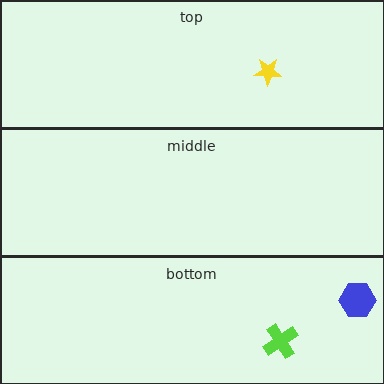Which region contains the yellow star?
The top region.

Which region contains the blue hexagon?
The bottom region.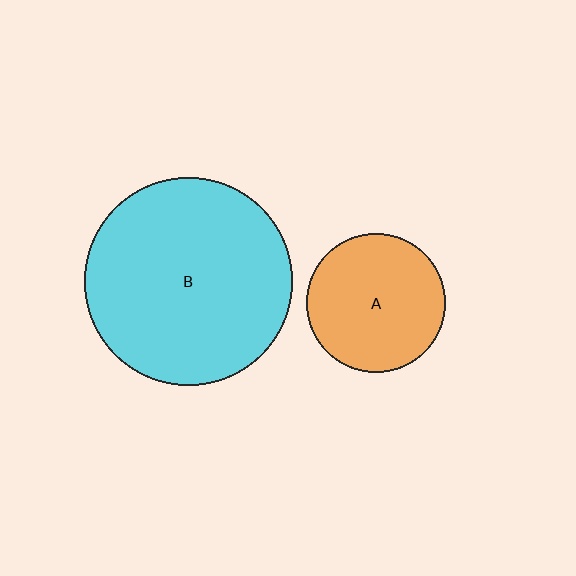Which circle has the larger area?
Circle B (cyan).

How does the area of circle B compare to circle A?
Approximately 2.2 times.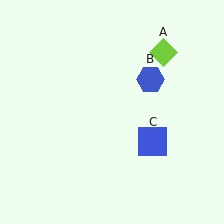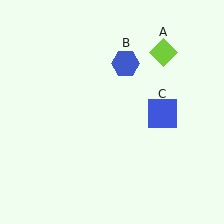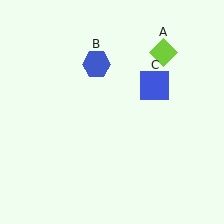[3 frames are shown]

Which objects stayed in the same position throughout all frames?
Lime diamond (object A) remained stationary.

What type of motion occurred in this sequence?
The blue hexagon (object B), blue square (object C) rotated counterclockwise around the center of the scene.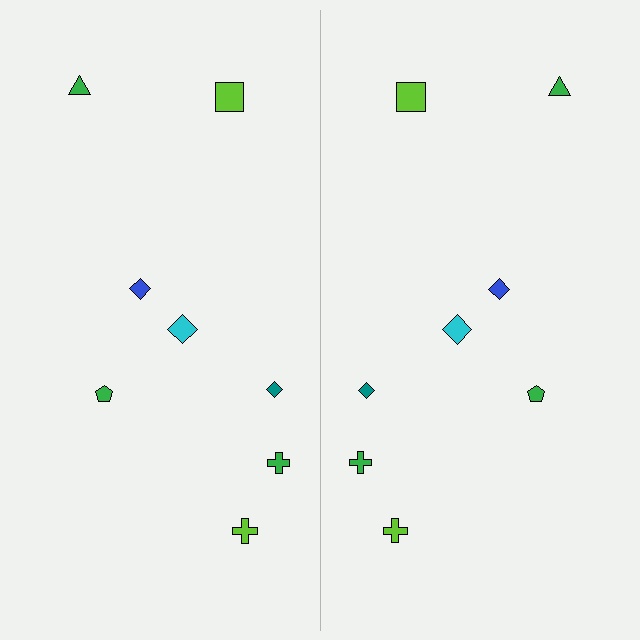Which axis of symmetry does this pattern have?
The pattern has a vertical axis of symmetry running through the center of the image.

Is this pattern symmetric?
Yes, this pattern has bilateral (reflection) symmetry.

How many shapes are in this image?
There are 16 shapes in this image.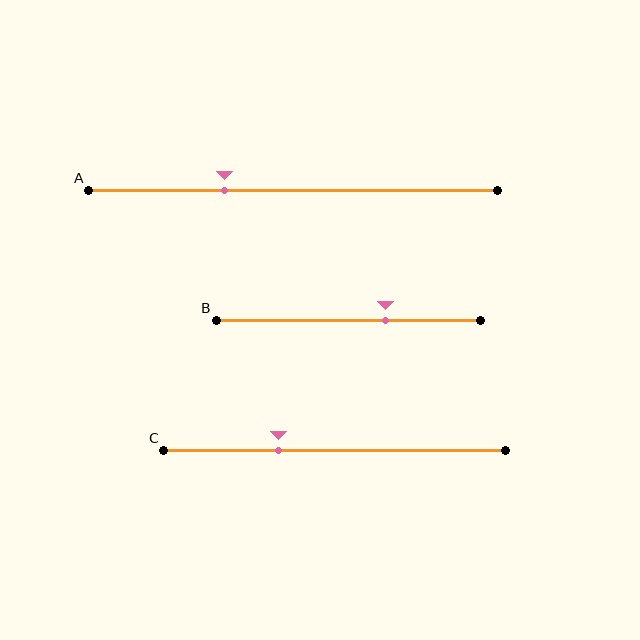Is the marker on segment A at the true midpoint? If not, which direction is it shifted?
No, the marker on segment A is shifted to the left by about 17% of the segment length.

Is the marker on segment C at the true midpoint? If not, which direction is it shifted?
No, the marker on segment C is shifted to the left by about 17% of the segment length.